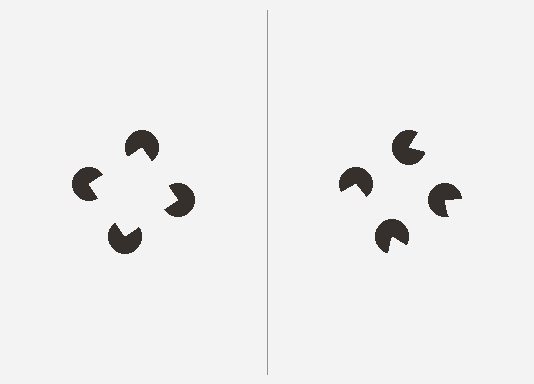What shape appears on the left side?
An illusory square.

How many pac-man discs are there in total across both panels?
8 — 4 on each side.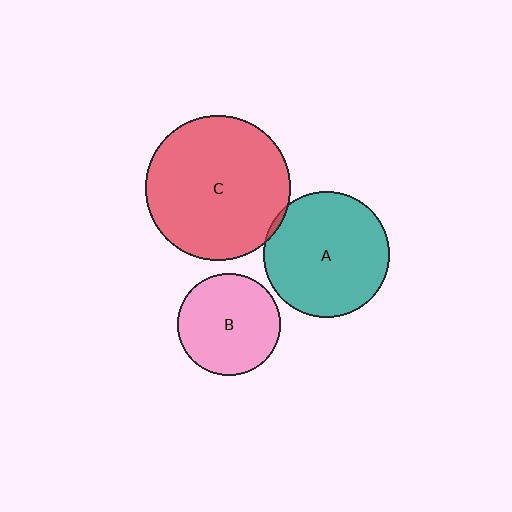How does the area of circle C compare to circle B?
Approximately 2.0 times.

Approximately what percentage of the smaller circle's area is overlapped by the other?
Approximately 5%.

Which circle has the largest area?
Circle C (red).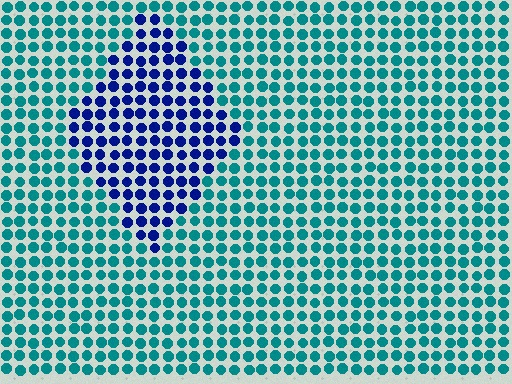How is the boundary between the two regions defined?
The boundary is defined purely by a slight shift in hue (about 53 degrees). Spacing, size, and orientation are identical on both sides.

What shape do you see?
I see a diamond.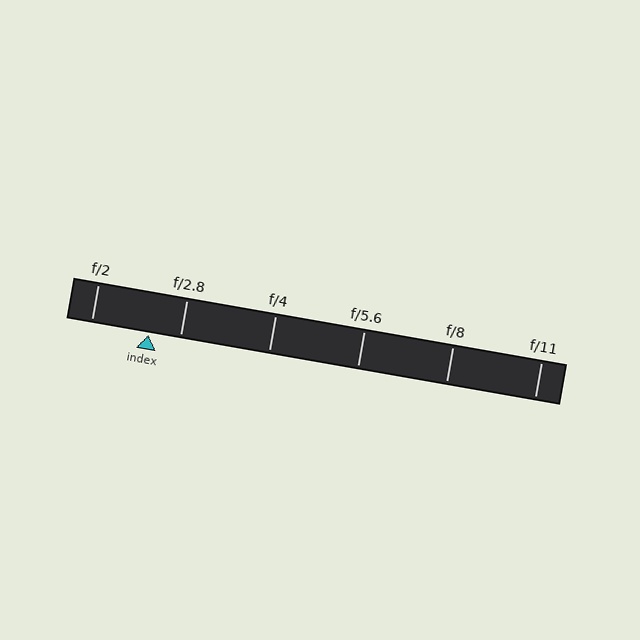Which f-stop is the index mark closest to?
The index mark is closest to f/2.8.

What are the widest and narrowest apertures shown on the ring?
The widest aperture shown is f/2 and the narrowest is f/11.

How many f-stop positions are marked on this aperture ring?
There are 6 f-stop positions marked.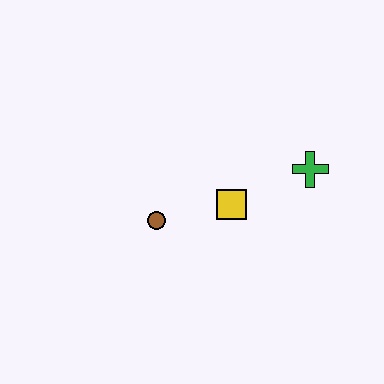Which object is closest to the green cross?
The yellow square is closest to the green cross.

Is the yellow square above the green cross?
No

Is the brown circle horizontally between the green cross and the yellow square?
No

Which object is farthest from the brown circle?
The green cross is farthest from the brown circle.